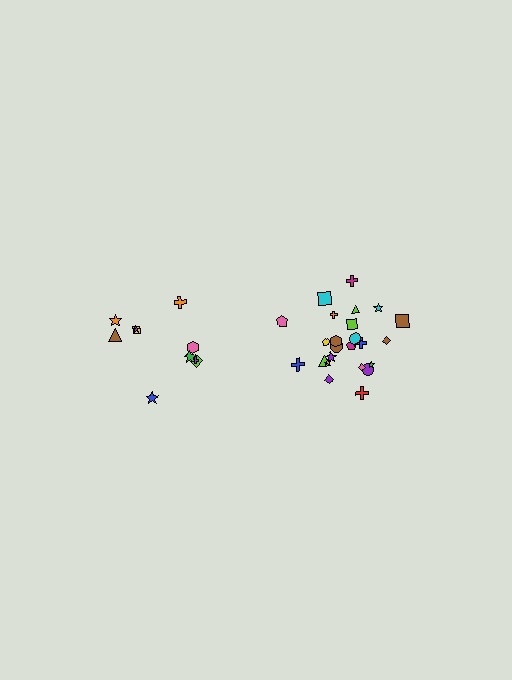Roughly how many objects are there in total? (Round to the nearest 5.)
Roughly 35 objects in total.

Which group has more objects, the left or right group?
The right group.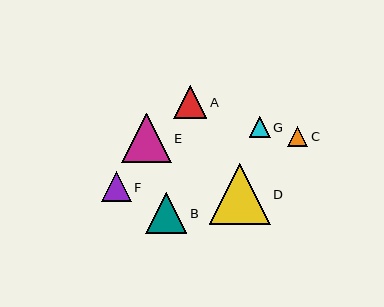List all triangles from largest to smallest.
From largest to smallest: D, E, B, A, F, G, C.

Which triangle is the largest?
Triangle D is the largest with a size of approximately 61 pixels.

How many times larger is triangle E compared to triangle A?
Triangle E is approximately 1.5 times the size of triangle A.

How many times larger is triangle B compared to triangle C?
Triangle B is approximately 2.0 times the size of triangle C.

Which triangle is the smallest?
Triangle C is the smallest with a size of approximately 21 pixels.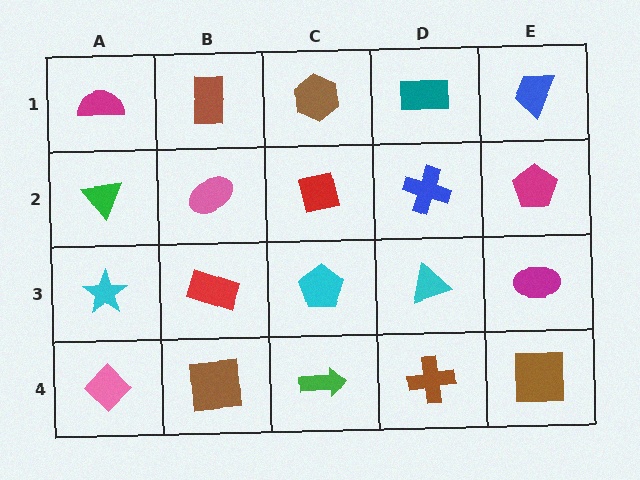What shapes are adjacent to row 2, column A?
A magenta semicircle (row 1, column A), a cyan star (row 3, column A), a pink ellipse (row 2, column B).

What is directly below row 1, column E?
A magenta pentagon.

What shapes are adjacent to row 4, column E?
A magenta ellipse (row 3, column E), a brown cross (row 4, column D).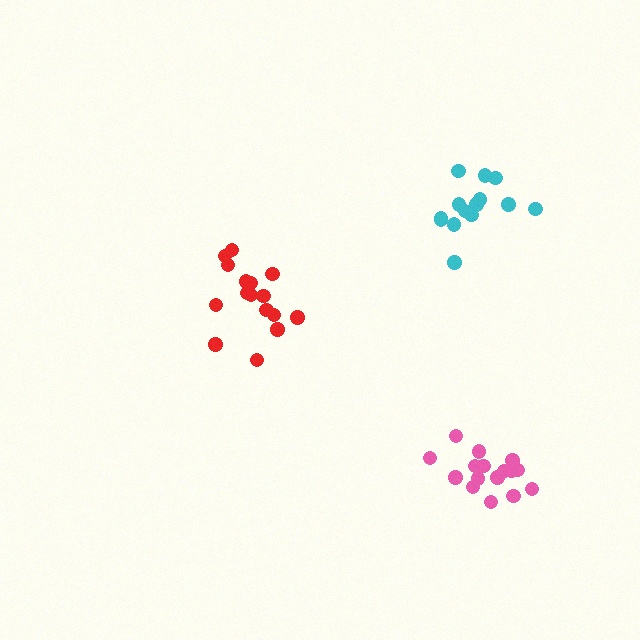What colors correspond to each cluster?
The clusters are colored: pink, red, cyan.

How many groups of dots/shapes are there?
There are 3 groups.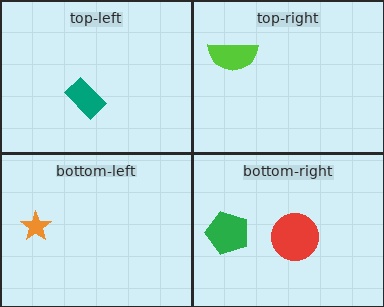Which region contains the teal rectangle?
The top-left region.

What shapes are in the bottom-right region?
The red circle, the green pentagon.